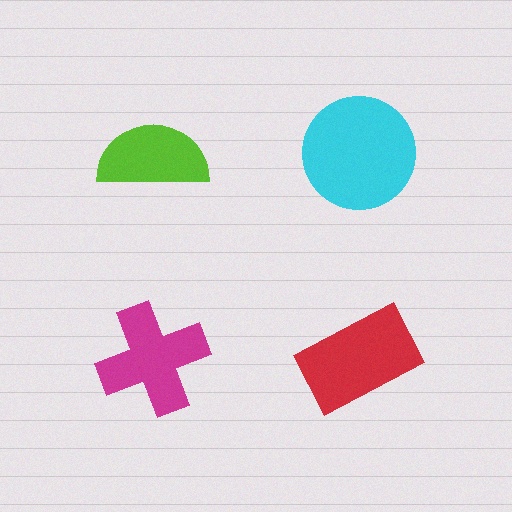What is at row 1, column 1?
A lime semicircle.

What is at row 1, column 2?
A cyan circle.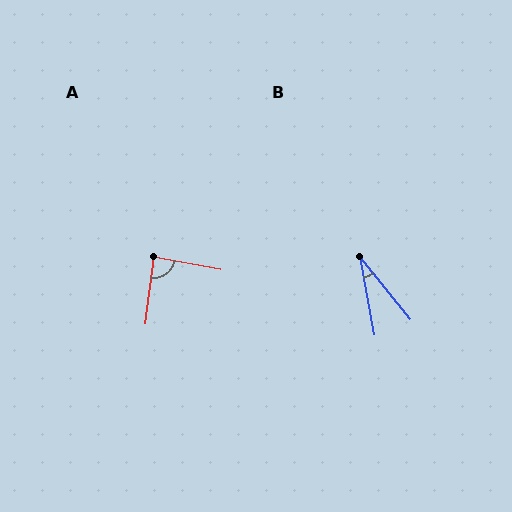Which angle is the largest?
A, at approximately 86 degrees.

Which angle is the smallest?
B, at approximately 29 degrees.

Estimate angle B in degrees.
Approximately 29 degrees.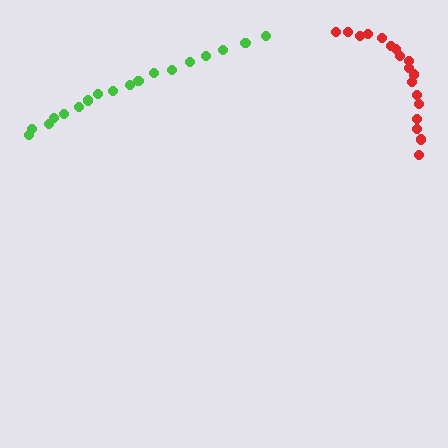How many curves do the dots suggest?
There are 2 distinct paths.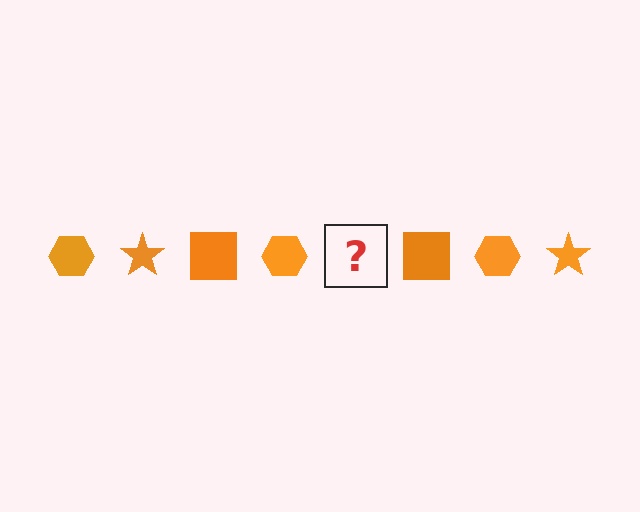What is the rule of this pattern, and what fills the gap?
The rule is that the pattern cycles through hexagon, star, square shapes in orange. The gap should be filled with an orange star.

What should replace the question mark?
The question mark should be replaced with an orange star.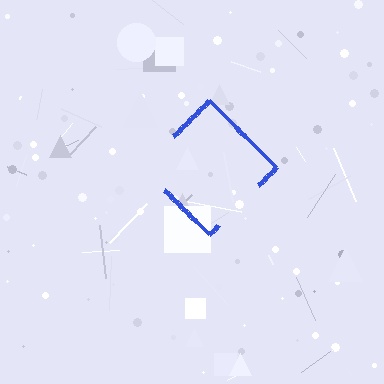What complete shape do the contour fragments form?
The contour fragments form a diamond.